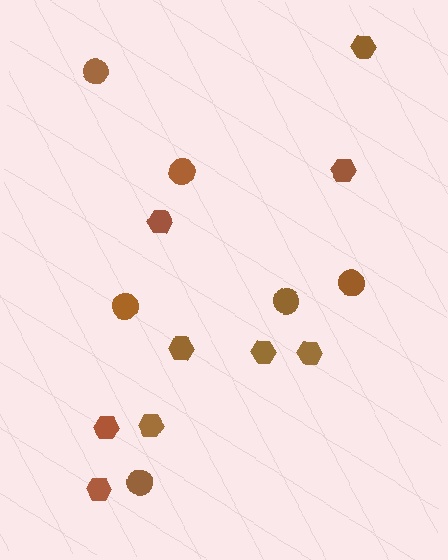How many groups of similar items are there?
There are 2 groups: one group of hexagons (9) and one group of circles (6).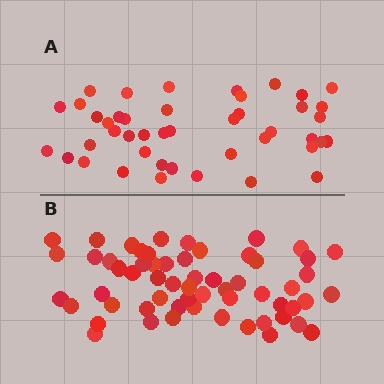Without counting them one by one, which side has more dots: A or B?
Region B (the bottom region) has more dots.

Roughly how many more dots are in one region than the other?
Region B has approximately 15 more dots than region A.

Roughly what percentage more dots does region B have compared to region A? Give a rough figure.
About 35% more.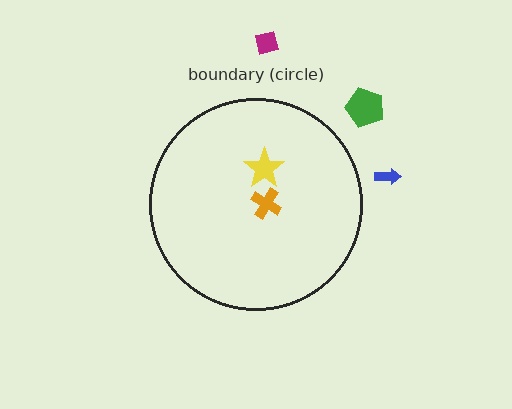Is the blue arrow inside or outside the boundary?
Outside.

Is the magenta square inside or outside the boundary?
Outside.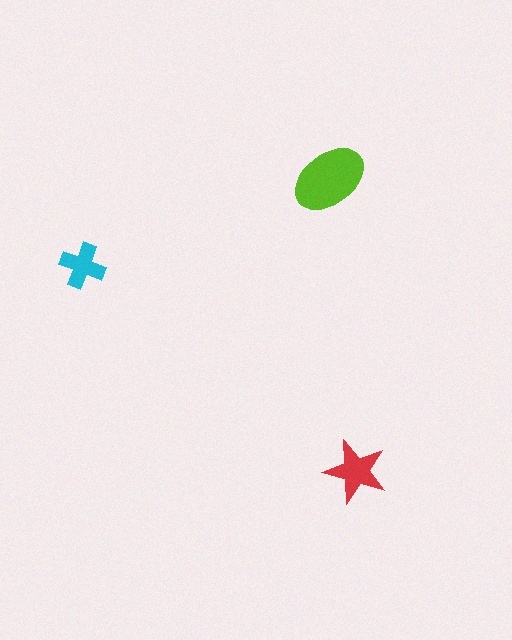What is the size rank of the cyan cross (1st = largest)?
3rd.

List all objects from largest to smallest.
The lime ellipse, the red star, the cyan cross.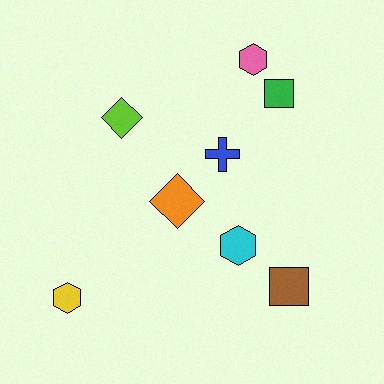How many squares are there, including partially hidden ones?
There are 2 squares.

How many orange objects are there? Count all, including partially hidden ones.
There is 1 orange object.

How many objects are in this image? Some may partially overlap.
There are 8 objects.